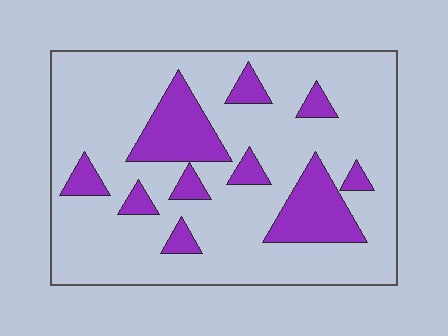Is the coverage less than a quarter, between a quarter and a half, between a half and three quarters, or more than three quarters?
Less than a quarter.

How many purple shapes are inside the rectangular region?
10.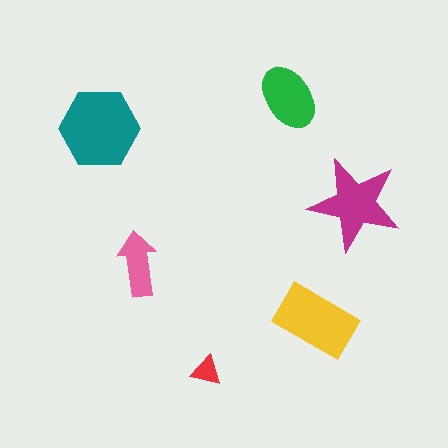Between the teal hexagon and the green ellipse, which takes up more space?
The teal hexagon.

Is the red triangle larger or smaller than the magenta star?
Smaller.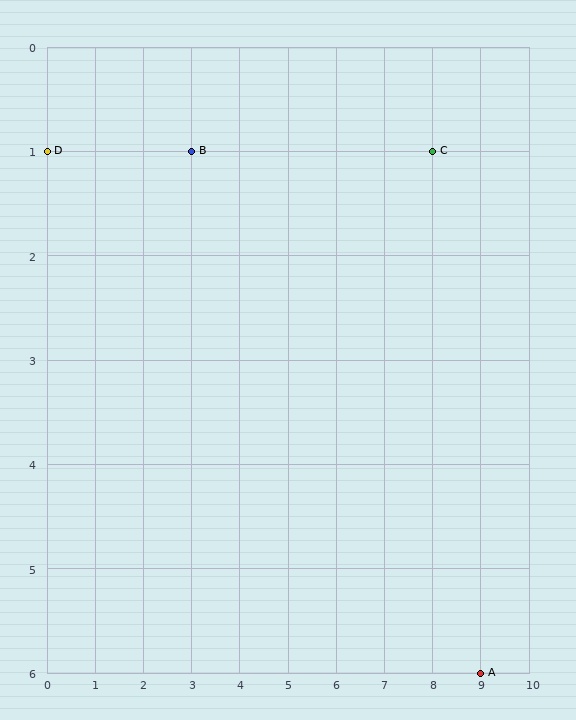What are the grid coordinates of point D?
Point D is at grid coordinates (0, 1).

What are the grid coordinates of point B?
Point B is at grid coordinates (3, 1).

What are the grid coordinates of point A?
Point A is at grid coordinates (9, 6).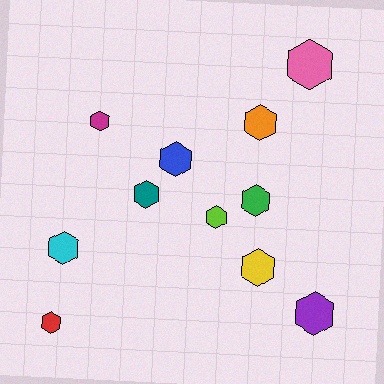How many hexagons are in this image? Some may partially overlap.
There are 11 hexagons.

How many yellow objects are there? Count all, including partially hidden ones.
There is 1 yellow object.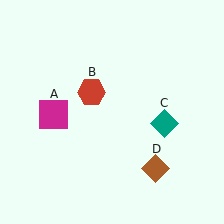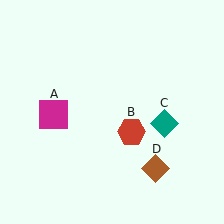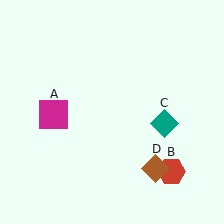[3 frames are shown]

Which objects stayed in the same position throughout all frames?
Magenta square (object A) and teal diamond (object C) and brown diamond (object D) remained stationary.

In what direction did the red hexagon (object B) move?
The red hexagon (object B) moved down and to the right.